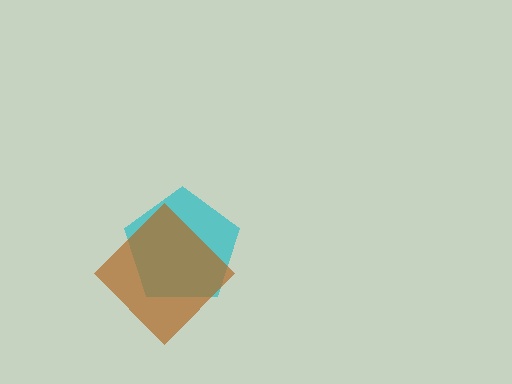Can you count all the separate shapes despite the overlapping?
Yes, there are 2 separate shapes.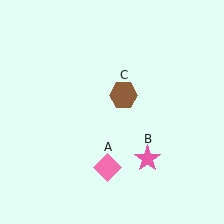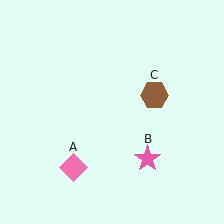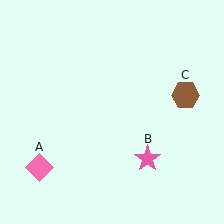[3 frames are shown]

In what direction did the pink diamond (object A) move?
The pink diamond (object A) moved left.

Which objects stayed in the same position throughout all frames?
Pink star (object B) remained stationary.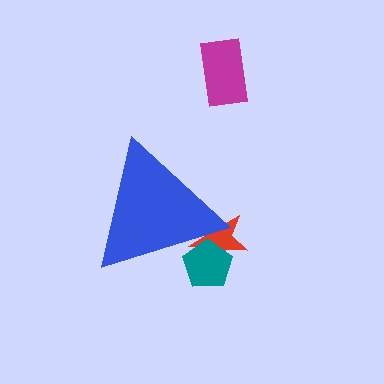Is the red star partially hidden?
Yes, the red star is partially hidden behind the blue triangle.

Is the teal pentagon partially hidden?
Yes, the teal pentagon is partially hidden behind the blue triangle.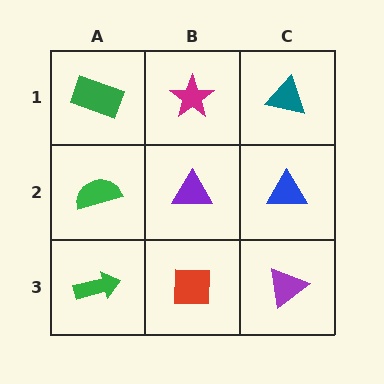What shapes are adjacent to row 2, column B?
A magenta star (row 1, column B), a red square (row 3, column B), a green semicircle (row 2, column A), a blue triangle (row 2, column C).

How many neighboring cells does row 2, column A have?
3.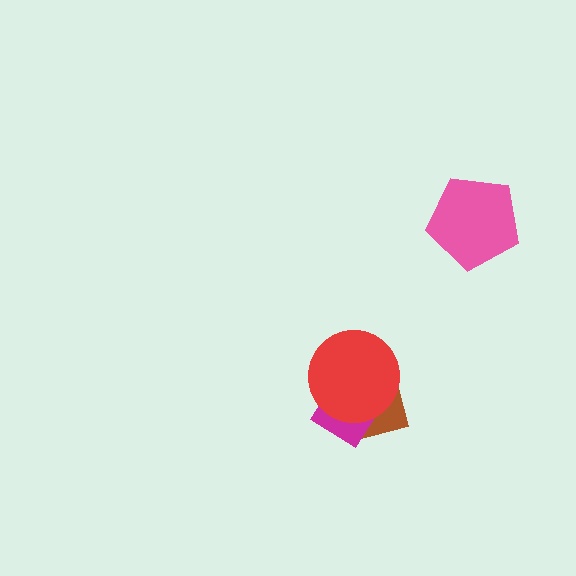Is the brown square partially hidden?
Yes, it is partially covered by another shape.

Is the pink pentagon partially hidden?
No, no other shape covers it.